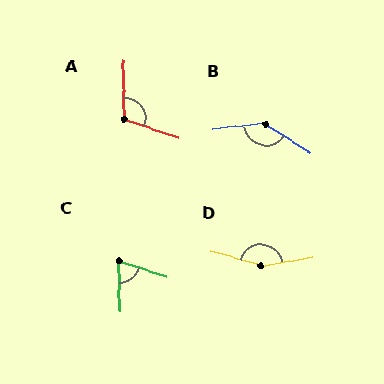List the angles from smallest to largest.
C (70°), A (110°), B (140°), D (155°).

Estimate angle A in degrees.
Approximately 110 degrees.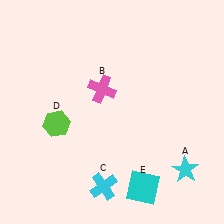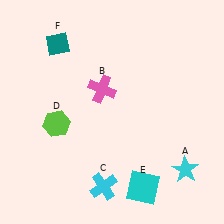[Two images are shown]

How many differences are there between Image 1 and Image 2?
There is 1 difference between the two images.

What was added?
A teal diamond (F) was added in Image 2.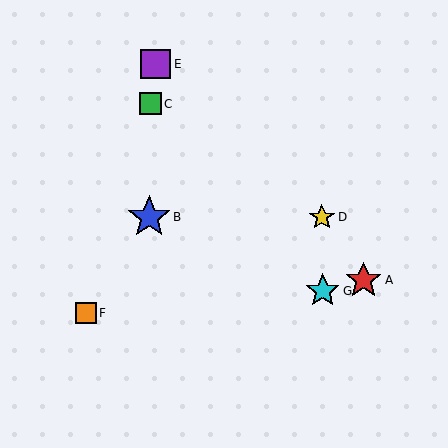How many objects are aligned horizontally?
2 objects (B, D) are aligned horizontally.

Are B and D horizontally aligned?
Yes, both are at y≈217.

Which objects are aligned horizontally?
Objects B, D are aligned horizontally.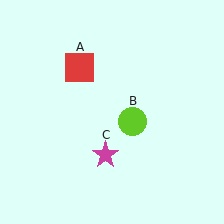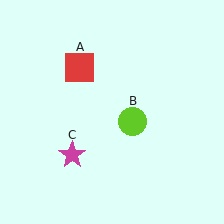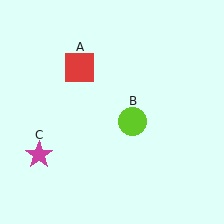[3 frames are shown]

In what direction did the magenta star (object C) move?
The magenta star (object C) moved left.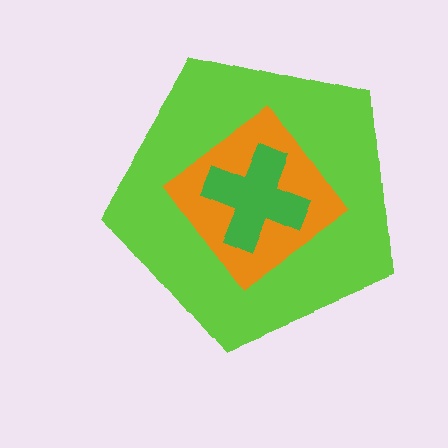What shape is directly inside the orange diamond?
The green cross.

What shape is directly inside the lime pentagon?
The orange diamond.